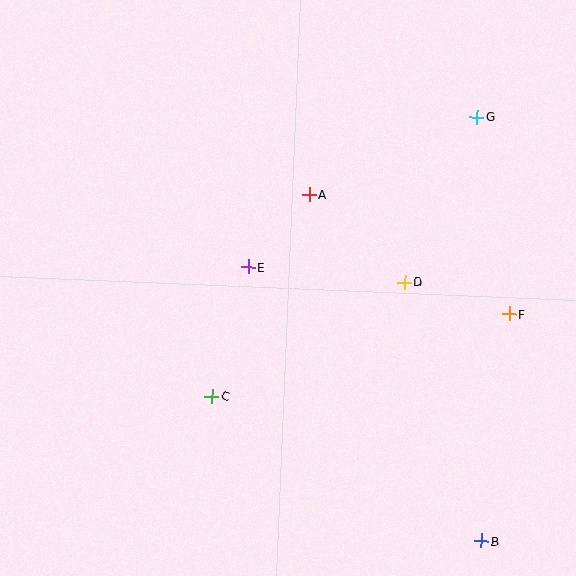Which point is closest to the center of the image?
Point E at (248, 267) is closest to the center.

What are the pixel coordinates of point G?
Point G is at (477, 117).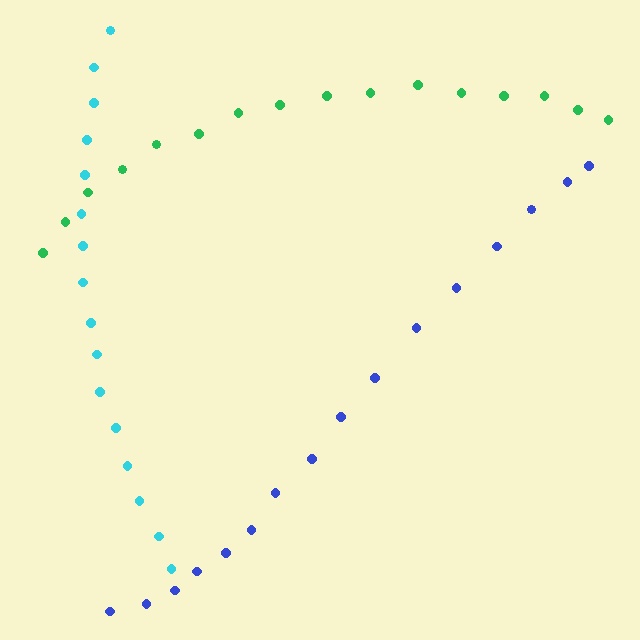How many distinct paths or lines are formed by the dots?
There are 3 distinct paths.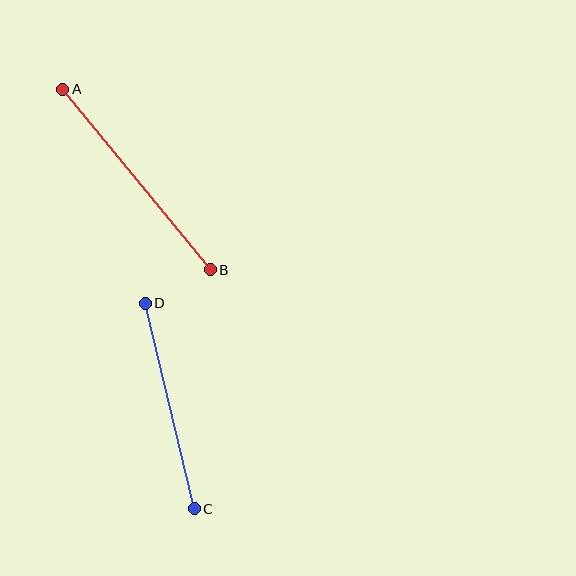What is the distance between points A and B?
The distance is approximately 233 pixels.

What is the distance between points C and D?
The distance is approximately 211 pixels.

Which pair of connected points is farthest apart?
Points A and B are farthest apart.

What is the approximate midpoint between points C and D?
The midpoint is at approximately (170, 406) pixels.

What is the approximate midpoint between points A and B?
The midpoint is at approximately (136, 179) pixels.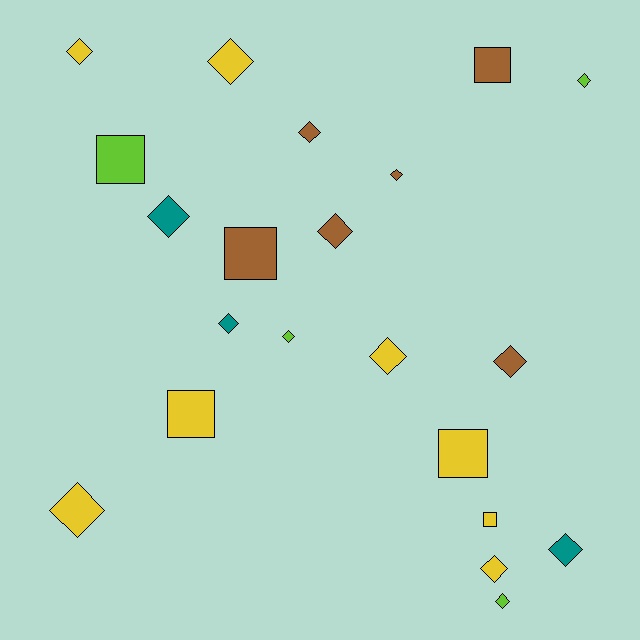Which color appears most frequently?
Yellow, with 8 objects.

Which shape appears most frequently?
Diamond, with 15 objects.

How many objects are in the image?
There are 21 objects.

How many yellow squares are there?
There are 3 yellow squares.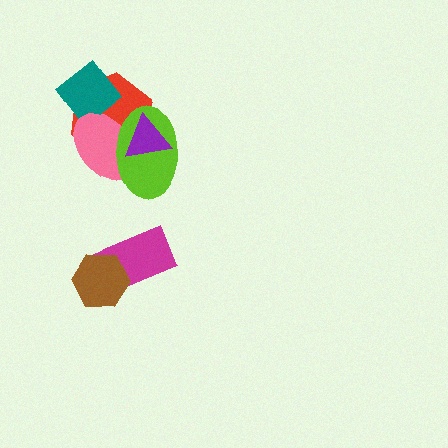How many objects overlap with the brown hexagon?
1 object overlaps with the brown hexagon.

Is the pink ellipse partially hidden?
Yes, it is partially covered by another shape.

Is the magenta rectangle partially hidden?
Yes, it is partially covered by another shape.